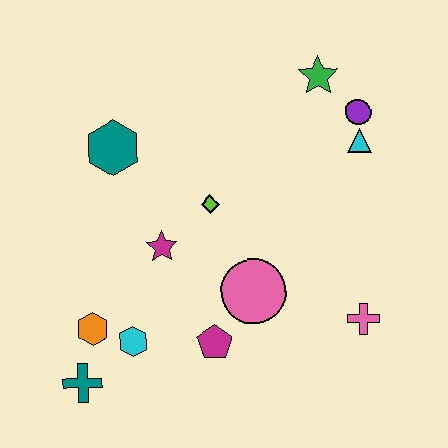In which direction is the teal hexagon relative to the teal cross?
The teal hexagon is above the teal cross.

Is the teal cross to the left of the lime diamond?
Yes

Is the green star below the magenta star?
No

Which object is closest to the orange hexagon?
The cyan hexagon is closest to the orange hexagon.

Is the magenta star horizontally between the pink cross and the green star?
No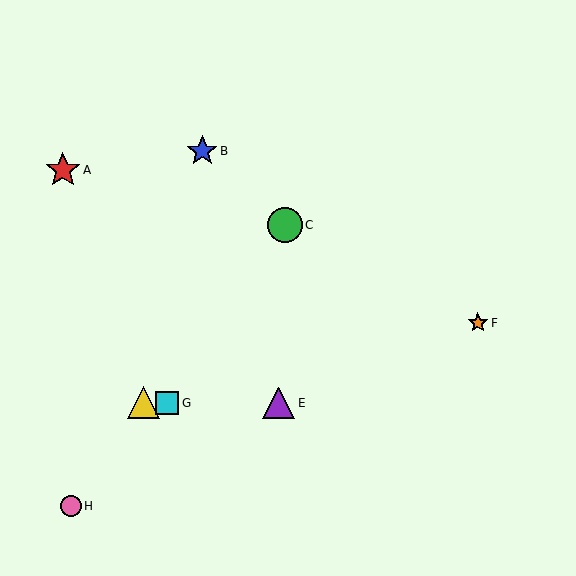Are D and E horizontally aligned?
Yes, both are at y≈403.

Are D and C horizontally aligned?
No, D is at y≈403 and C is at y≈225.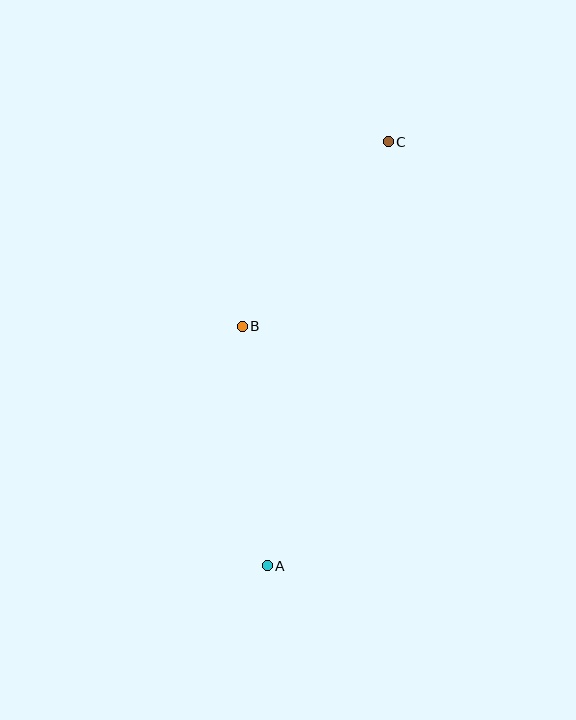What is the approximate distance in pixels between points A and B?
The distance between A and B is approximately 241 pixels.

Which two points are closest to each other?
Points B and C are closest to each other.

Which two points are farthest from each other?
Points A and C are farthest from each other.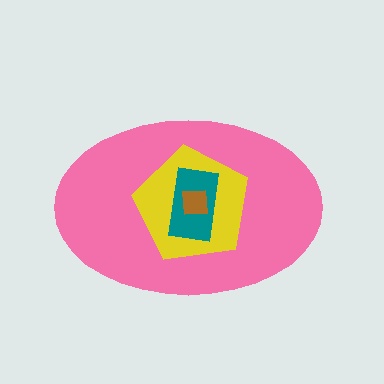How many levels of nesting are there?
4.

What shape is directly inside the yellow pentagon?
The teal rectangle.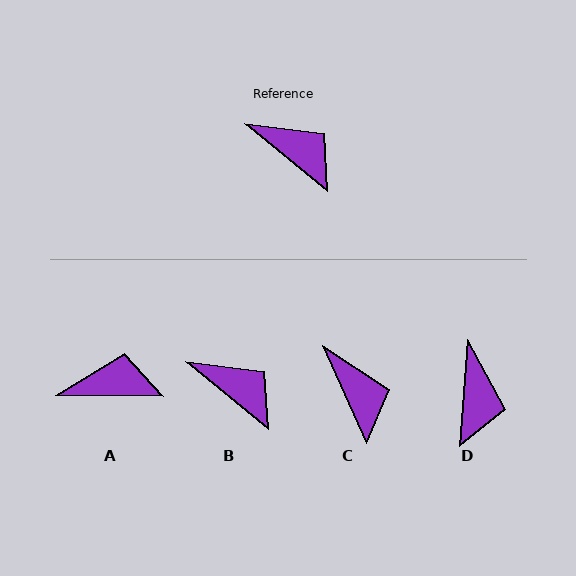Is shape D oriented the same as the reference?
No, it is off by about 54 degrees.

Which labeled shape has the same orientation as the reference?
B.